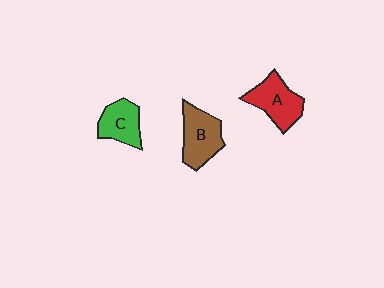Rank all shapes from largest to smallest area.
From largest to smallest: B (brown), A (red), C (green).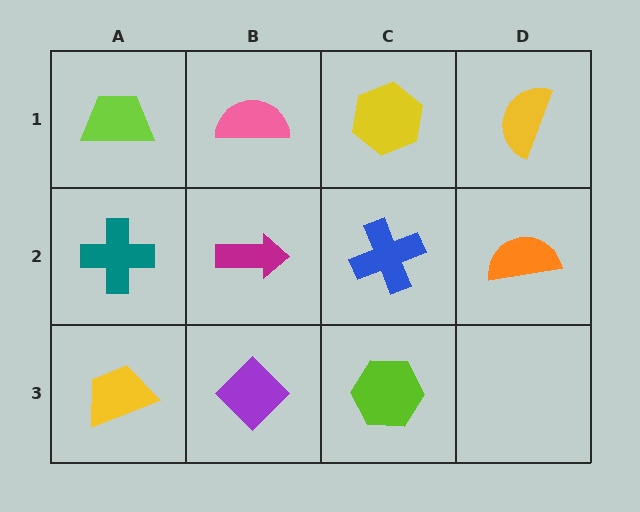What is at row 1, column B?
A pink semicircle.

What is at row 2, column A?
A teal cross.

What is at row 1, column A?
A lime trapezoid.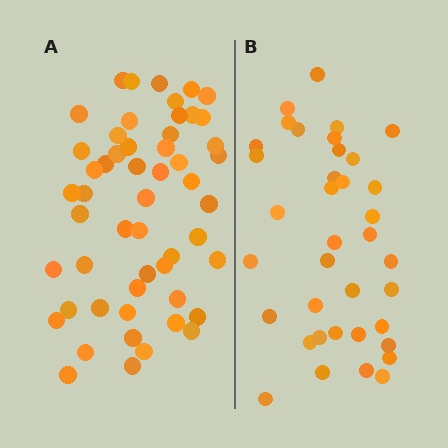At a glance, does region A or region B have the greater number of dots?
Region A (the left region) has more dots.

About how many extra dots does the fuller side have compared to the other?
Region A has approximately 15 more dots than region B.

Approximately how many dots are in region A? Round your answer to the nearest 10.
About 50 dots. (The exact count is 53, which rounds to 50.)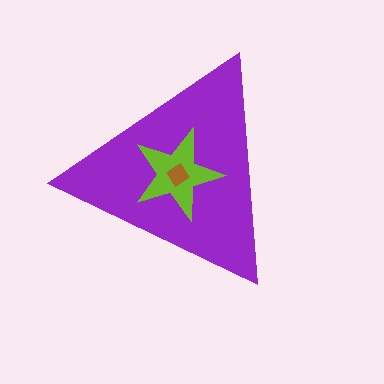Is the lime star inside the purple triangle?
Yes.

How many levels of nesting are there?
3.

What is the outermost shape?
The purple triangle.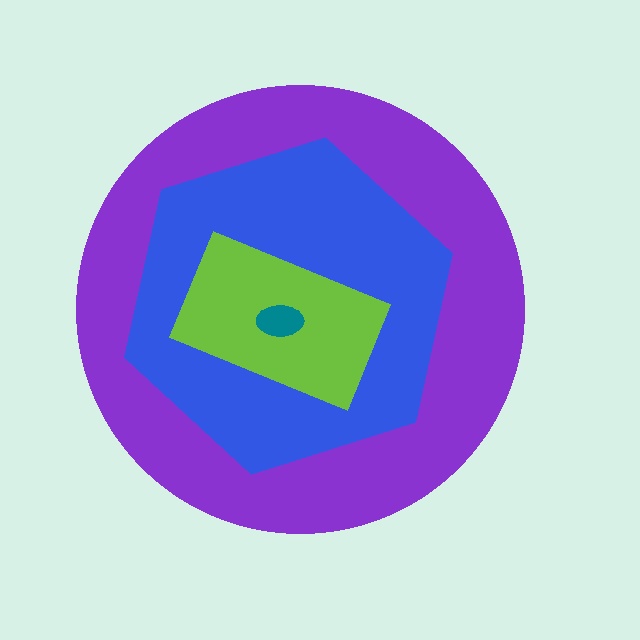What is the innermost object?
The teal ellipse.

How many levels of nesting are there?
4.